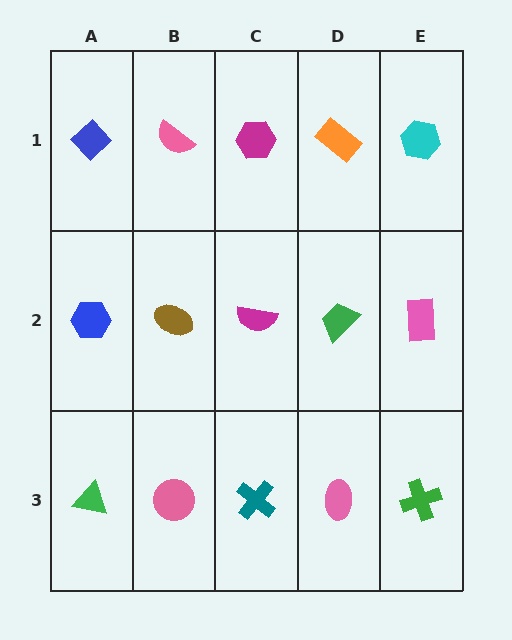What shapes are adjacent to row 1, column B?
A brown ellipse (row 2, column B), a blue diamond (row 1, column A), a magenta hexagon (row 1, column C).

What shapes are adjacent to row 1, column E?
A pink rectangle (row 2, column E), an orange rectangle (row 1, column D).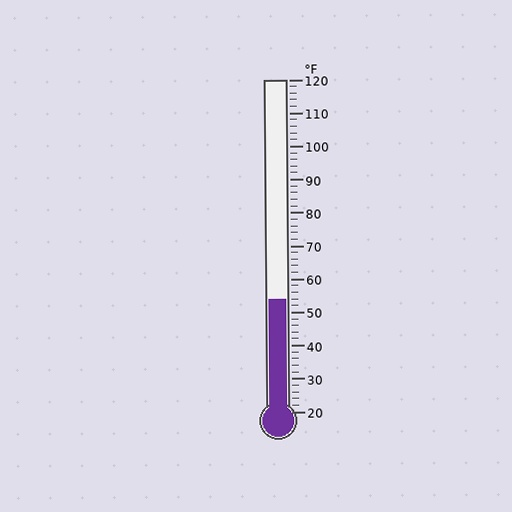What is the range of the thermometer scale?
The thermometer scale ranges from 20°F to 120°F.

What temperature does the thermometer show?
The thermometer shows approximately 54°F.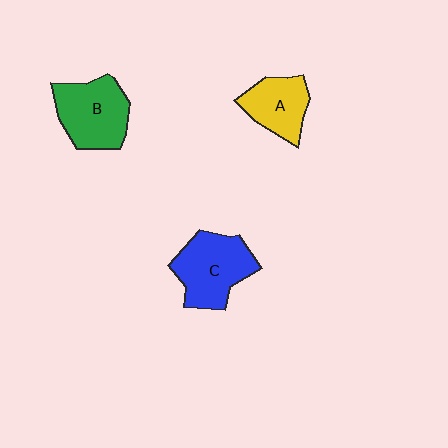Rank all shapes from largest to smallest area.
From largest to smallest: C (blue), B (green), A (yellow).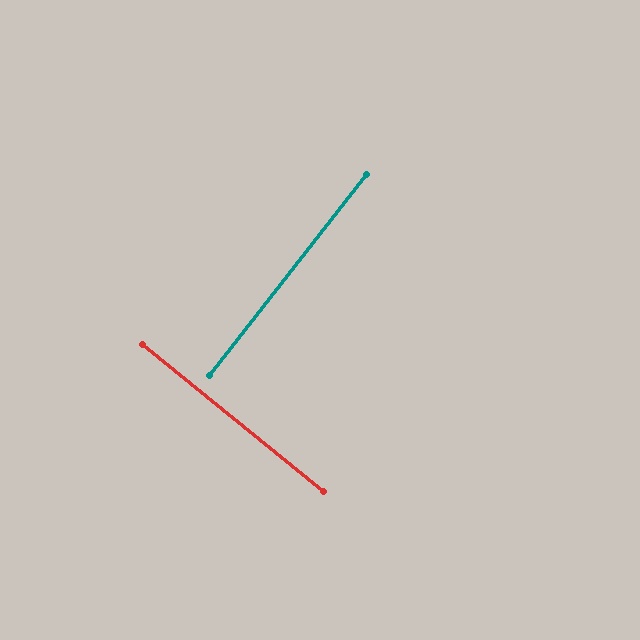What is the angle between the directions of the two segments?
Approximately 89 degrees.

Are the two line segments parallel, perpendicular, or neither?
Perpendicular — they meet at approximately 89°.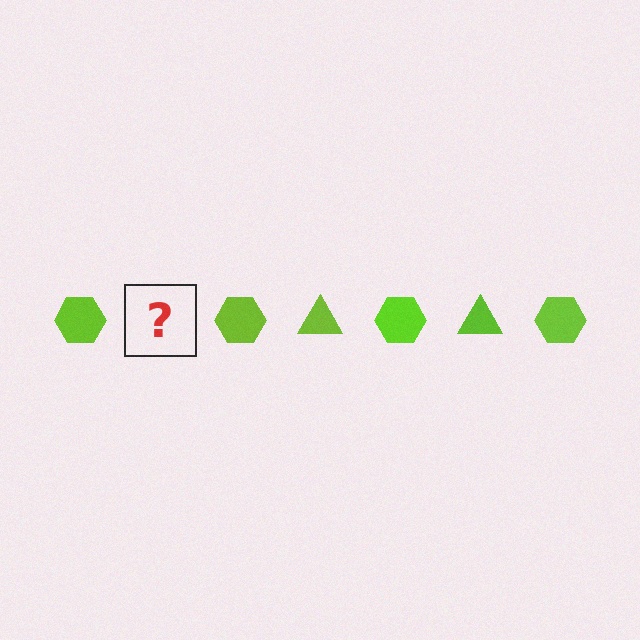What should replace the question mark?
The question mark should be replaced with a lime triangle.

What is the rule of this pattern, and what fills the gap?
The rule is that the pattern cycles through hexagon, triangle shapes in lime. The gap should be filled with a lime triangle.